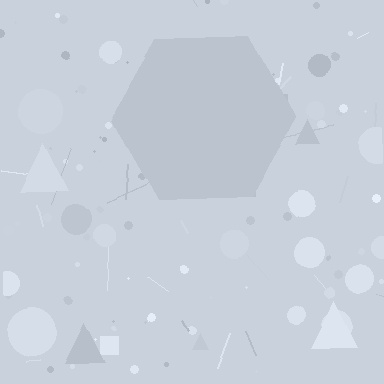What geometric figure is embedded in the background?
A hexagon is embedded in the background.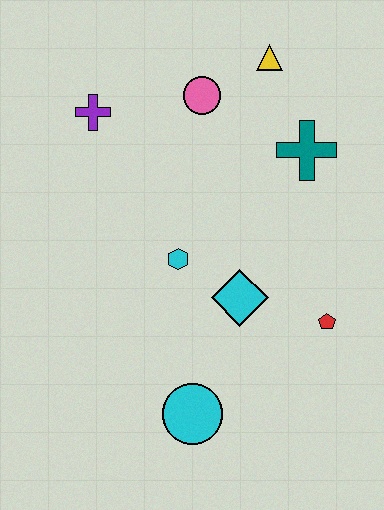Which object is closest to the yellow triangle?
The pink circle is closest to the yellow triangle.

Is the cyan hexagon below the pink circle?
Yes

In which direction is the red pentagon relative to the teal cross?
The red pentagon is below the teal cross.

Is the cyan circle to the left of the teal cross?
Yes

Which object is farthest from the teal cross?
The cyan circle is farthest from the teal cross.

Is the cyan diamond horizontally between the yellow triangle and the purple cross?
Yes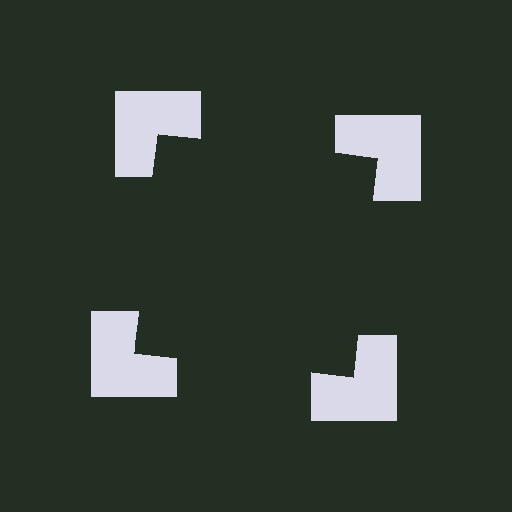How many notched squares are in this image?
There are 4 — one at each vertex of the illusory square.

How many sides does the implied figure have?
4 sides.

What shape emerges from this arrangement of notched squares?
An illusory square — its edges are inferred from the aligned wedge cuts in the notched squares, not physically drawn.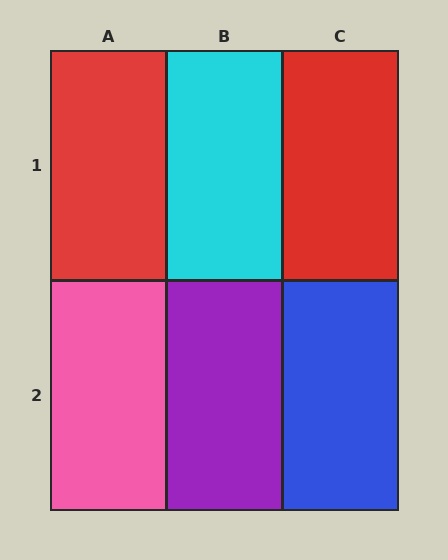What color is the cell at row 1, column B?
Cyan.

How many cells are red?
2 cells are red.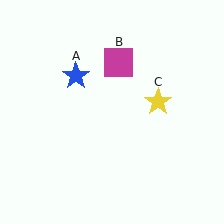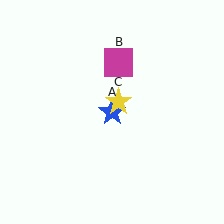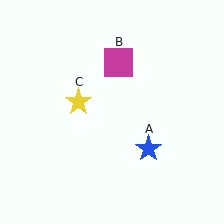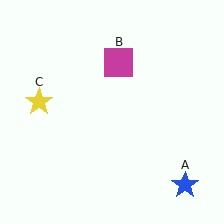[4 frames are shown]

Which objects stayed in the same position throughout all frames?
Magenta square (object B) remained stationary.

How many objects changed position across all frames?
2 objects changed position: blue star (object A), yellow star (object C).